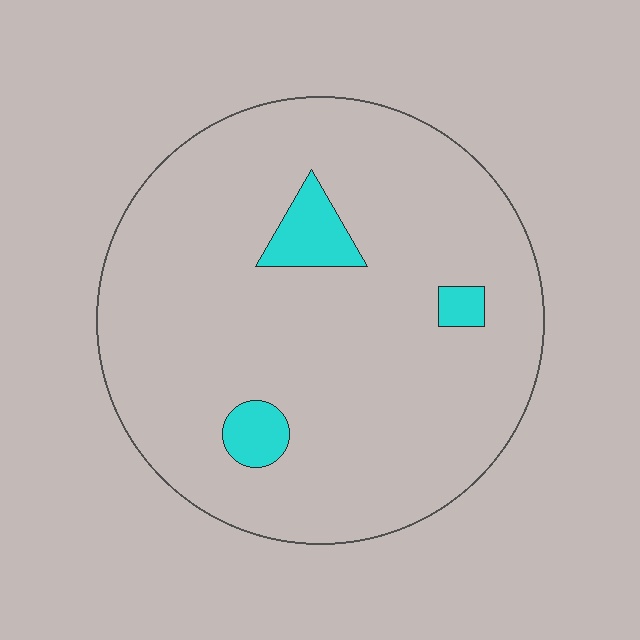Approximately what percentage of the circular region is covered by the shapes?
Approximately 5%.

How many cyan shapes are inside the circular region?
3.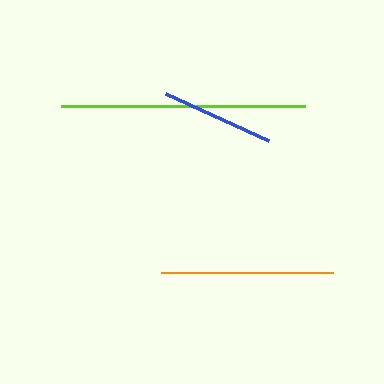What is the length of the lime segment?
The lime segment is approximately 244 pixels long.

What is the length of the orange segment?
The orange segment is approximately 172 pixels long.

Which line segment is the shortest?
The blue line is the shortest at approximately 113 pixels.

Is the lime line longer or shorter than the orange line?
The lime line is longer than the orange line.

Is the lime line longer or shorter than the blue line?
The lime line is longer than the blue line.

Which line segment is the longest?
The lime line is the longest at approximately 244 pixels.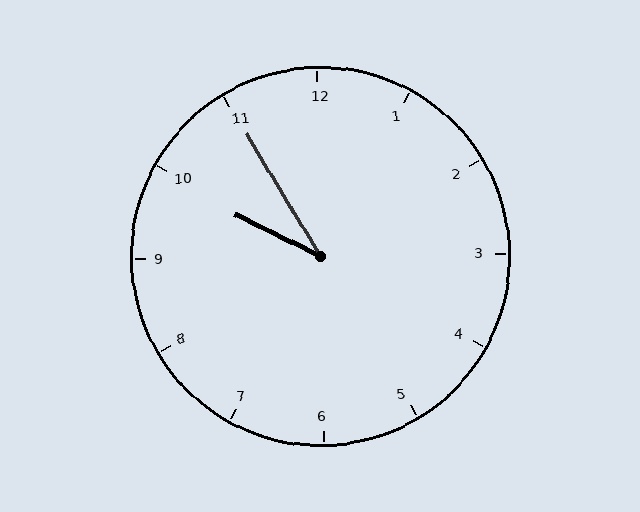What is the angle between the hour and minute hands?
Approximately 32 degrees.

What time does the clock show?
9:55.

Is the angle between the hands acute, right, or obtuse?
It is acute.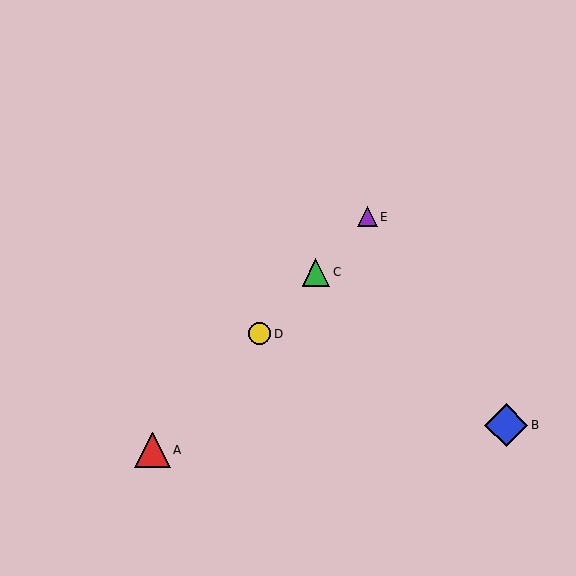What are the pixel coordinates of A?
Object A is at (153, 450).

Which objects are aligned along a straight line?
Objects A, C, D, E are aligned along a straight line.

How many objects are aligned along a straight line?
4 objects (A, C, D, E) are aligned along a straight line.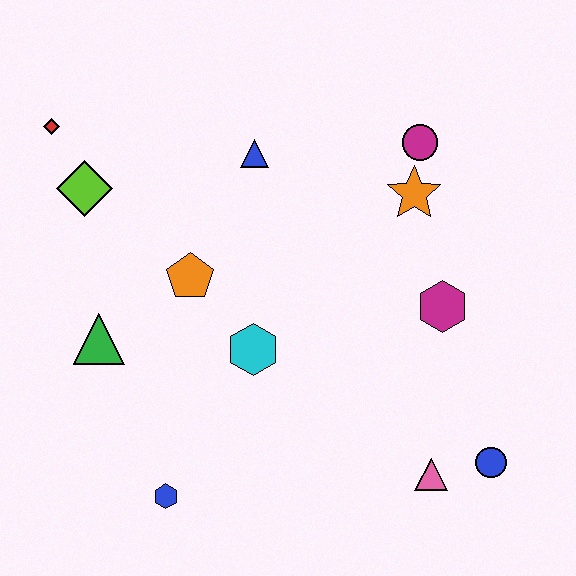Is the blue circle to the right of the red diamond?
Yes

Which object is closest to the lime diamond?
The red diamond is closest to the lime diamond.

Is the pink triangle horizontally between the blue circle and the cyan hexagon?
Yes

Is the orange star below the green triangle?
No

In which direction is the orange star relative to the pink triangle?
The orange star is above the pink triangle.